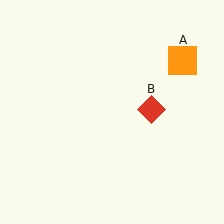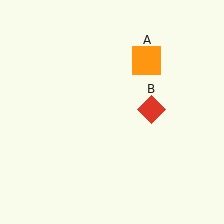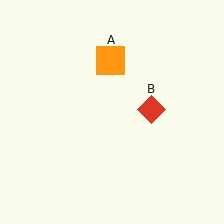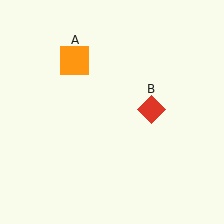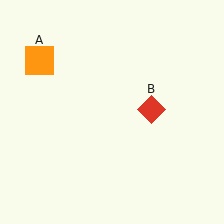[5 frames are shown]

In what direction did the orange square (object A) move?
The orange square (object A) moved left.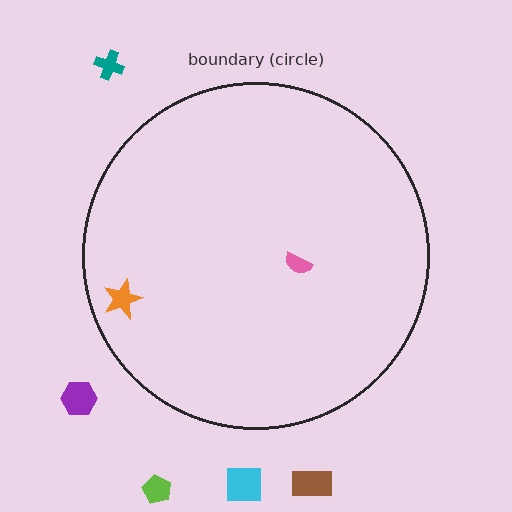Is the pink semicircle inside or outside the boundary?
Inside.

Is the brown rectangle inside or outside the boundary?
Outside.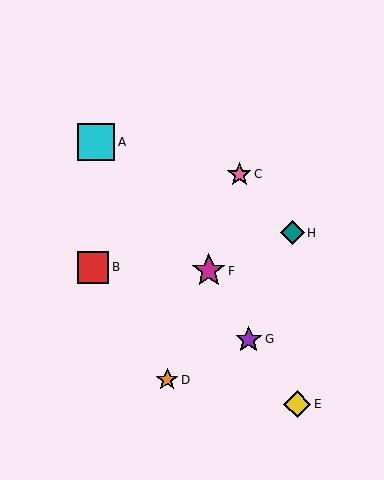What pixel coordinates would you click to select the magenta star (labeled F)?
Click at (209, 271) to select the magenta star F.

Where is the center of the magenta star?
The center of the magenta star is at (209, 271).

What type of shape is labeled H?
Shape H is a teal diamond.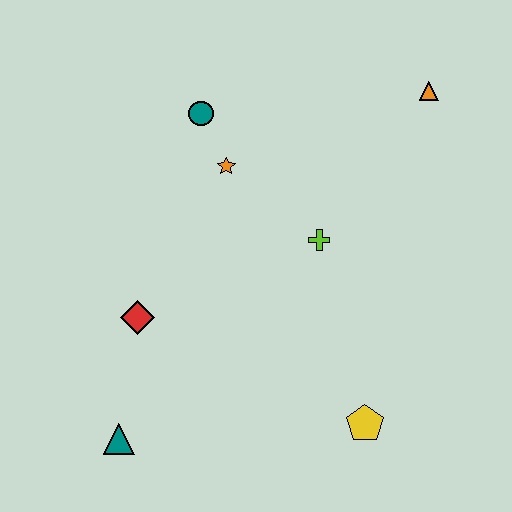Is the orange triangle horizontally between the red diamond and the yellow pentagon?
No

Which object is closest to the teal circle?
The orange star is closest to the teal circle.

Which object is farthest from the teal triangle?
The orange triangle is farthest from the teal triangle.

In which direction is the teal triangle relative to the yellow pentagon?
The teal triangle is to the left of the yellow pentagon.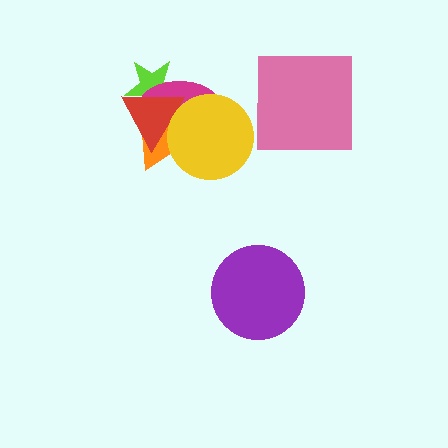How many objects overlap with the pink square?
0 objects overlap with the pink square.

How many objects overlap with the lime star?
3 objects overlap with the lime star.